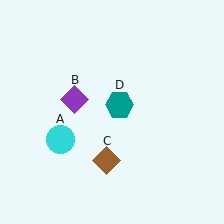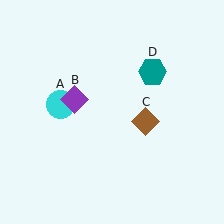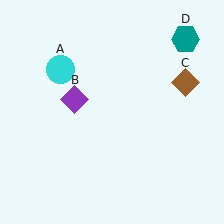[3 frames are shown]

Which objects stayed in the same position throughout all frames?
Purple diamond (object B) remained stationary.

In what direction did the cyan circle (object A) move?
The cyan circle (object A) moved up.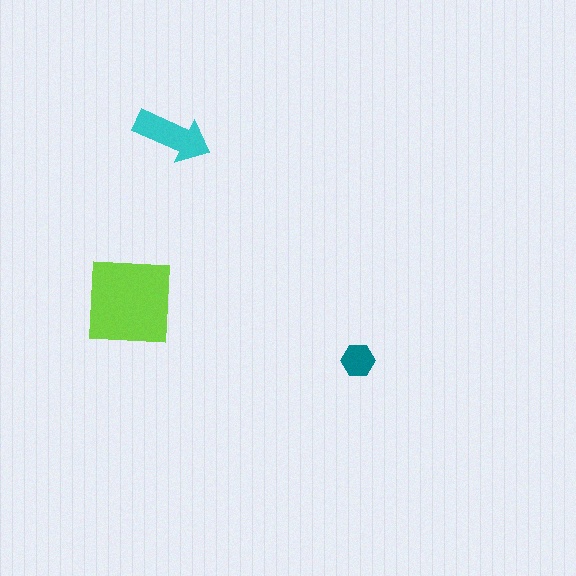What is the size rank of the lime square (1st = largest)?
1st.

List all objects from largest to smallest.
The lime square, the cyan arrow, the teal hexagon.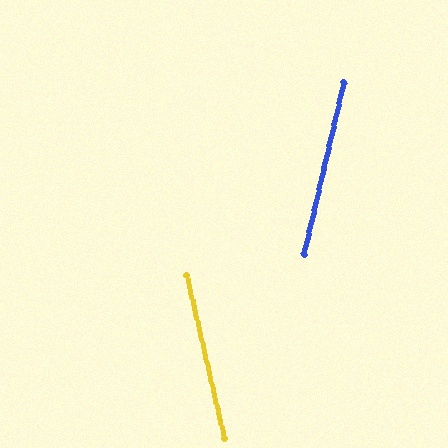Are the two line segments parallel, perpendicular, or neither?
Neither parallel nor perpendicular — they differ by about 26°.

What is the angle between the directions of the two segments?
Approximately 26 degrees.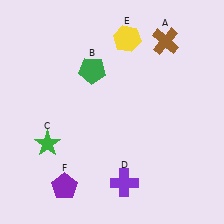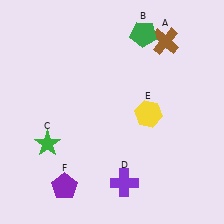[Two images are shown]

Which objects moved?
The objects that moved are: the green pentagon (B), the yellow hexagon (E).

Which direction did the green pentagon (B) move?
The green pentagon (B) moved right.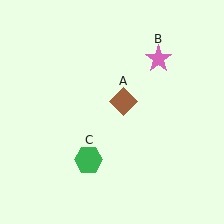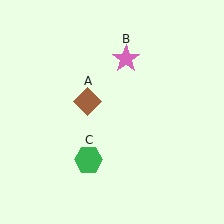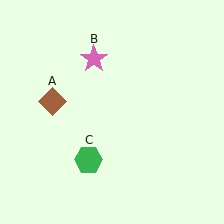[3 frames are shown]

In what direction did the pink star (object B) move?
The pink star (object B) moved left.